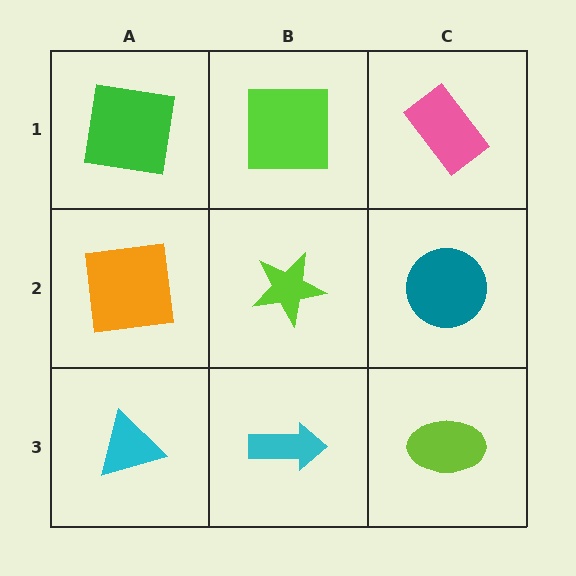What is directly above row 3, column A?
An orange square.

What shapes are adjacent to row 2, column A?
A green square (row 1, column A), a cyan triangle (row 3, column A), a lime star (row 2, column B).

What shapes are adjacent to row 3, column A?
An orange square (row 2, column A), a cyan arrow (row 3, column B).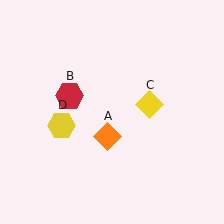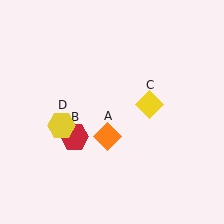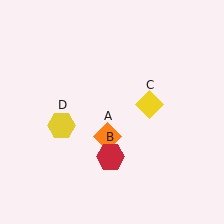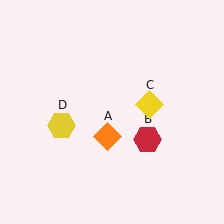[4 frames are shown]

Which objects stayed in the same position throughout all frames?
Orange diamond (object A) and yellow diamond (object C) and yellow hexagon (object D) remained stationary.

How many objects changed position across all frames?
1 object changed position: red hexagon (object B).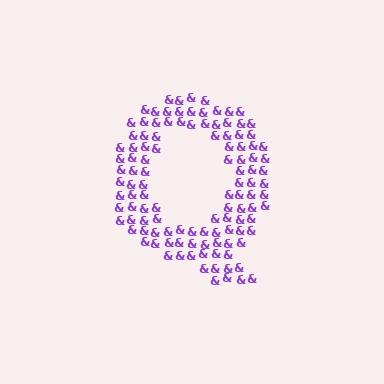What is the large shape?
The large shape is the letter Q.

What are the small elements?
The small elements are ampersands.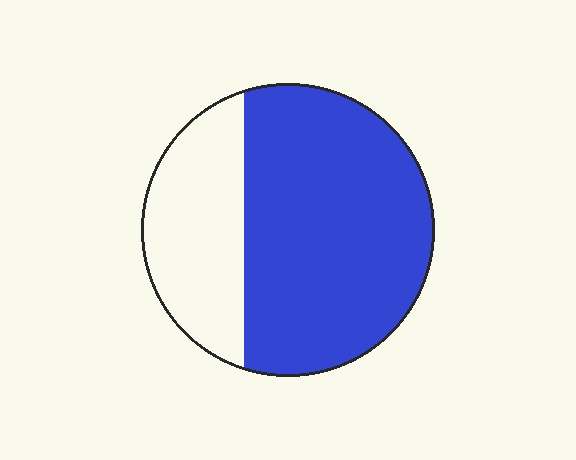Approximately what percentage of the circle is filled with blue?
Approximately 70%.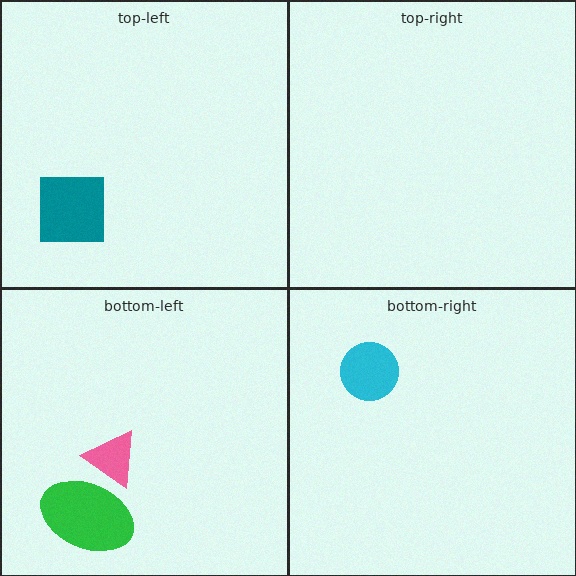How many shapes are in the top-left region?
1.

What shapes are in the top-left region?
The teal square.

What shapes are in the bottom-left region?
The green ellipse, the pink triangle.